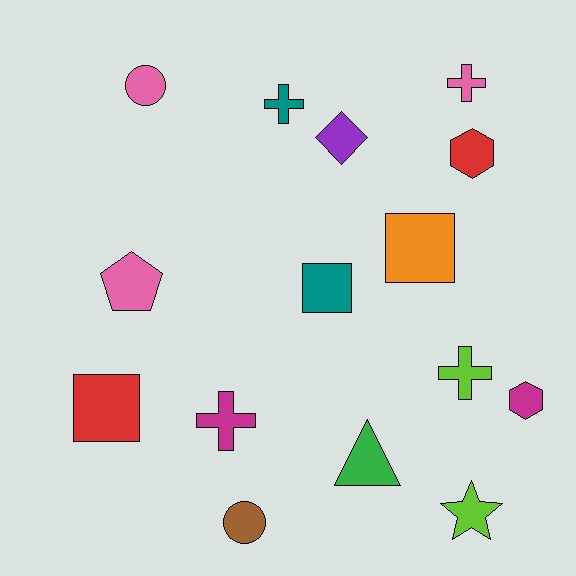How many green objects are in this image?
There is 1 green object.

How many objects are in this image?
There are 15 objects.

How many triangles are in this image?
There is 1 triangle.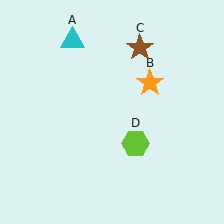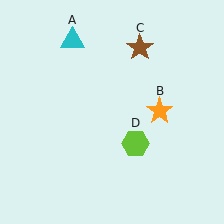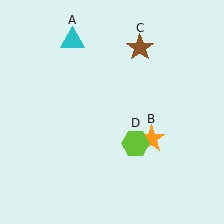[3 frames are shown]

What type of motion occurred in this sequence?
The orange star (object B) rotated clockwise around the center of the scene.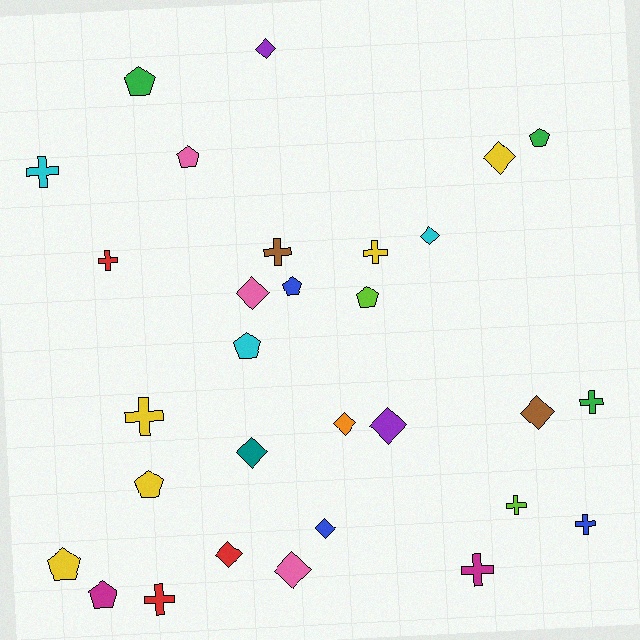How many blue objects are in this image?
There are 3 blue objects.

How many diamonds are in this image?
There are 11 diamonds.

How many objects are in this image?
There are 30 objects.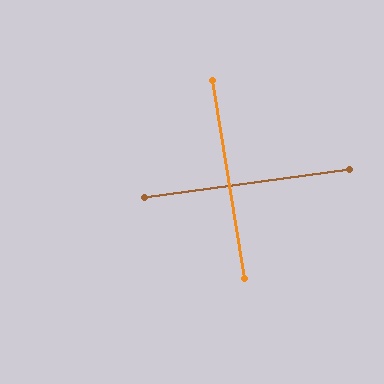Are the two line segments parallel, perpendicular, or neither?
Perpendicular — they meet at approximately 89°.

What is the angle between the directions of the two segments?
Approximately 89 degrees.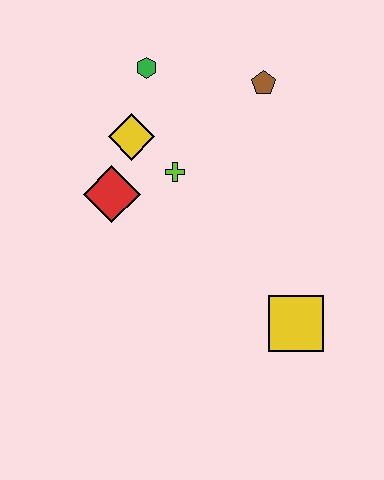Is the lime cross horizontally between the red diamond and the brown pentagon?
Yes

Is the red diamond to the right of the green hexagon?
No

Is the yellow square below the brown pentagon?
Yes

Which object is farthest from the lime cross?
The yellow square is farthest from the lime cross.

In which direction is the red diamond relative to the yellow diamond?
The red diamond is below the yellow diamond.